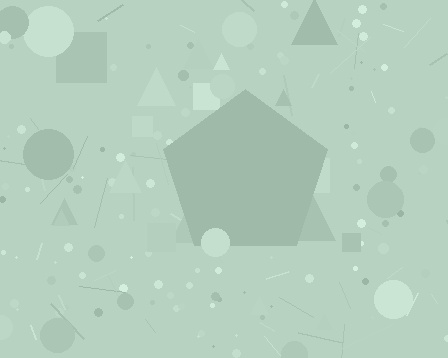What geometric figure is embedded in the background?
A pentagon is embedded in the background.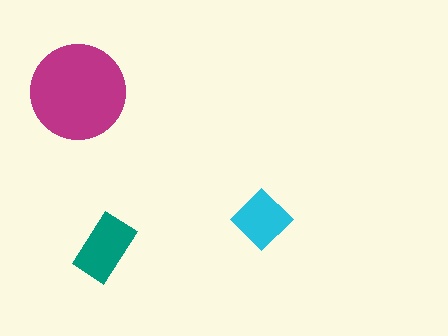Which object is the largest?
The magenta circle.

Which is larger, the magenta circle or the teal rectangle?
The magenta circle.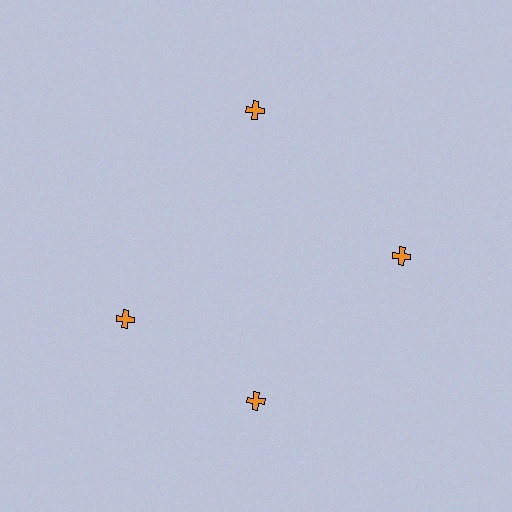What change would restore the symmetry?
The symmetry would be restored by rotating it back into even spacing with its neighbors so that all 4 crosses sit at equal angles and equal distance from the center.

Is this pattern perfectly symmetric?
No. The 4 orange crosses are arranged in a ring, but one element near the 9 o'clock position is rotated out of alignment along the ring, breaking the 4-fold rotational symmetry.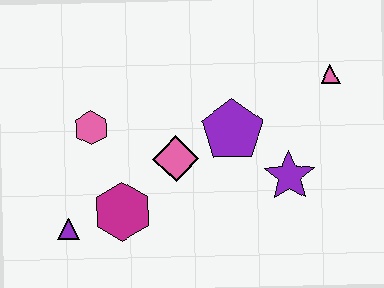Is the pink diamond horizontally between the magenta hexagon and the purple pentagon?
Yes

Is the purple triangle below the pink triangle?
Yes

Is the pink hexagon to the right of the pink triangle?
No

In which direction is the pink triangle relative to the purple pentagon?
The pink triangle is to the right of the purple pentagon.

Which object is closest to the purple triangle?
The magenta hexagon is closest to the purple triangle.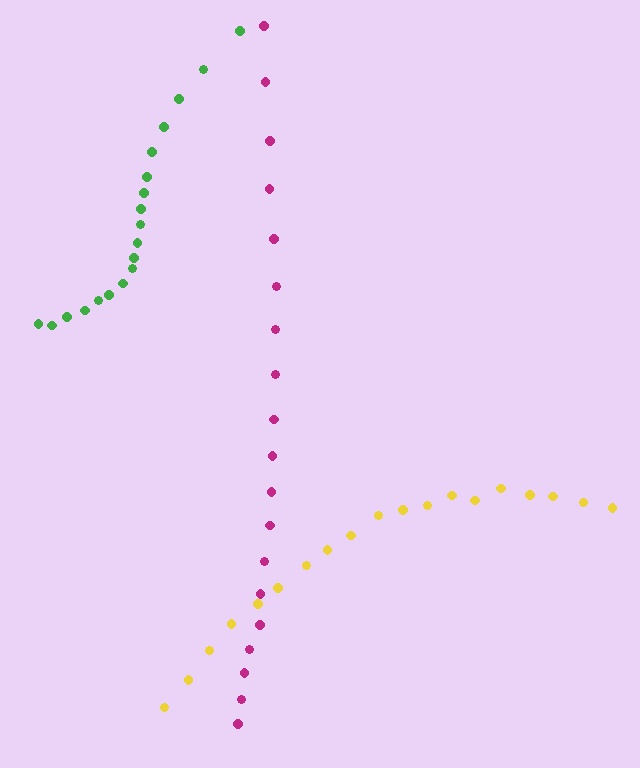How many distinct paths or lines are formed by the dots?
There are 3 distinct paths.